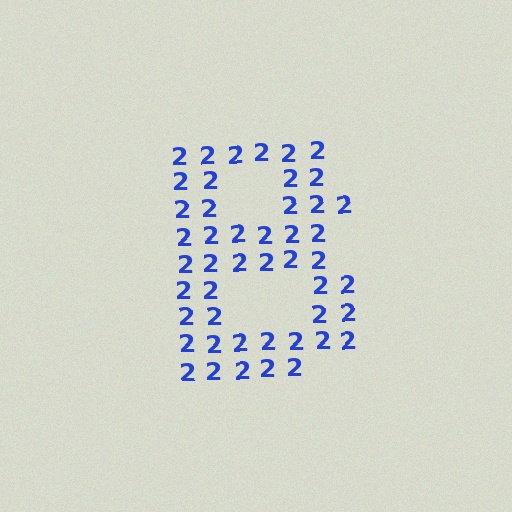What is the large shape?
The large shape is the letter B.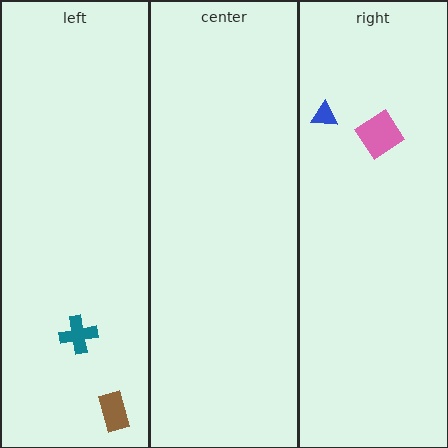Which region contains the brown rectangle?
The left region.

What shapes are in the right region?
The pink diamond, the blue triangle.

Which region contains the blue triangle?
The right region.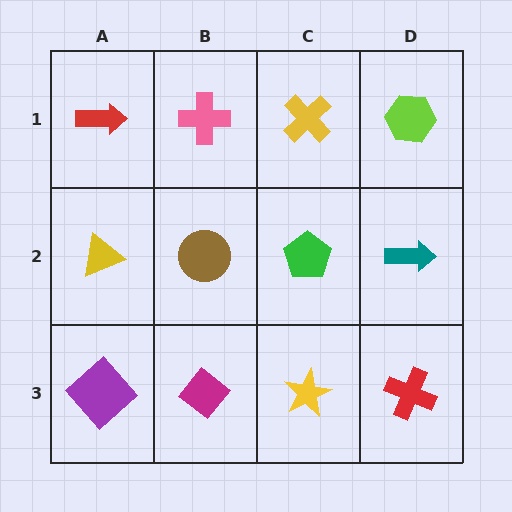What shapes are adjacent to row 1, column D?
A teal arrow (row 2, column D), a yellow cross (row 1, column C).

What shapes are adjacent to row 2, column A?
A red arrow (row 1, column A), a purple diamond (row 3, column A), a brown circle (row 2, column B).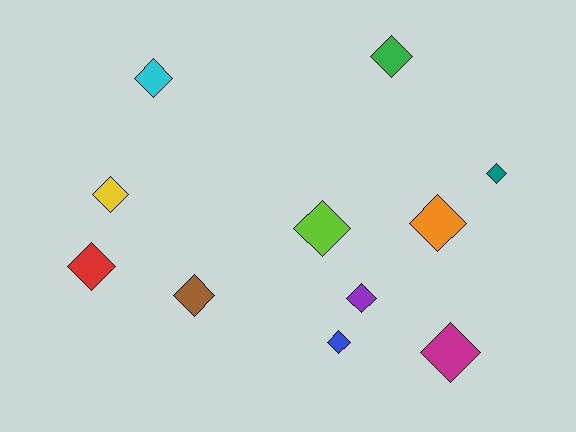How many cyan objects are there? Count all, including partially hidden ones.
There is 1 cyan object.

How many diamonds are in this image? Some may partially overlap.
There are 11 diamonds.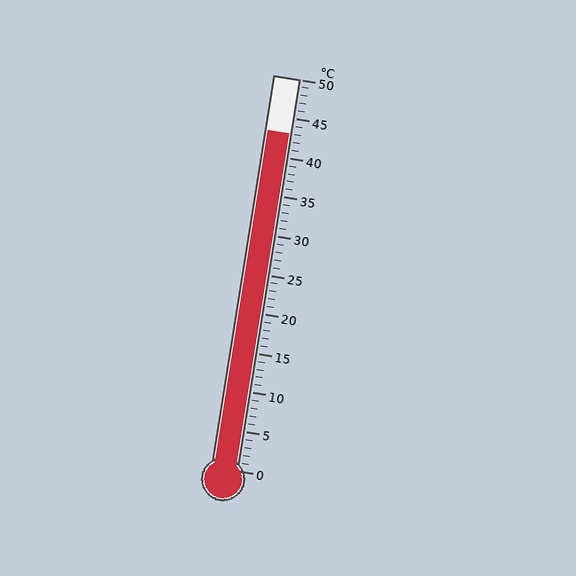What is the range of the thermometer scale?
The thermometer scale ranges from 0°C to 50°C.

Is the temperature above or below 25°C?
The temperature is above 25°C.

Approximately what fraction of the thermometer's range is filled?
The thermometer is filled to approximately 85% of its range.